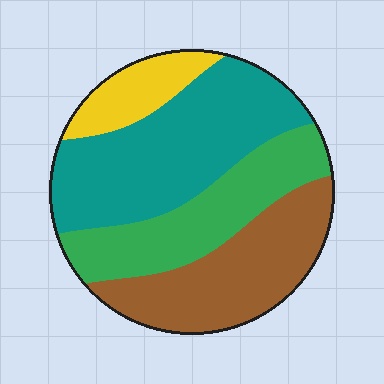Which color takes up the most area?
Teal, at roughly 35%.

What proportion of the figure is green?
Green takes up between a sixth and a third of the figure.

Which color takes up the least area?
Yellow, at roughly 10%.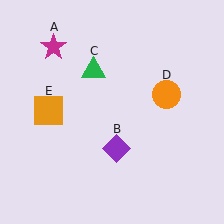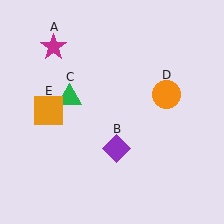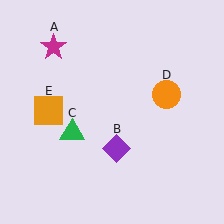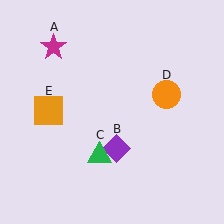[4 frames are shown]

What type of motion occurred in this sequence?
The green triangle (object C) rotated counterclockwise around the center of the scene.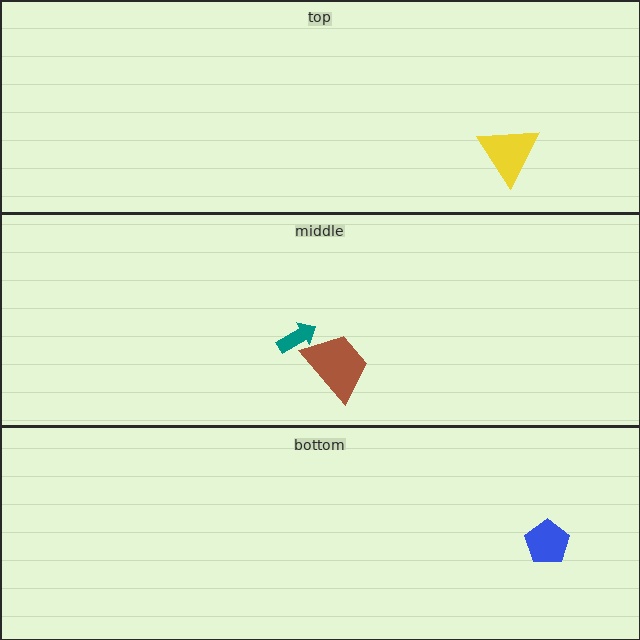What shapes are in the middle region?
The teal arrow, the brown trapezoid.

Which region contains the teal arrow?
The middle region.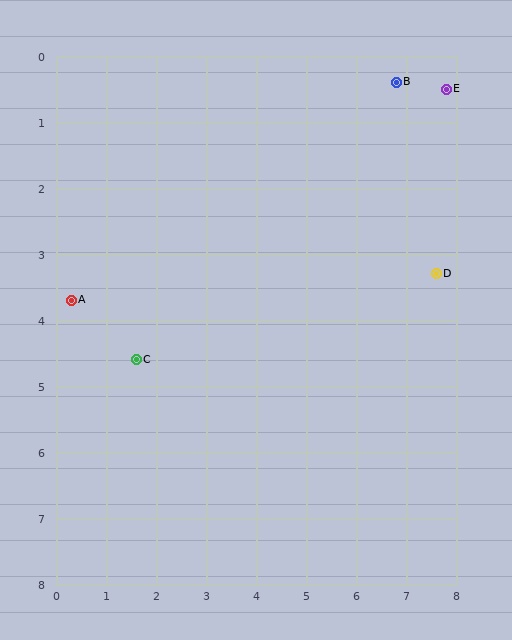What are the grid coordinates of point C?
Point C is at approximately (1.6, 4.6).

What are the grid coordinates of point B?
Point B is at approximately (6.8, 0.4).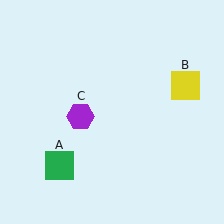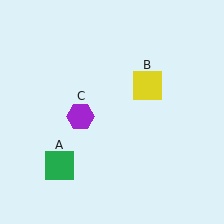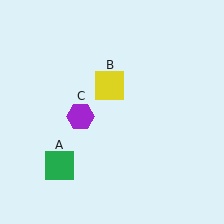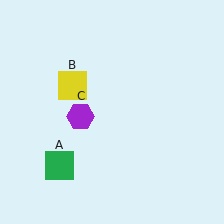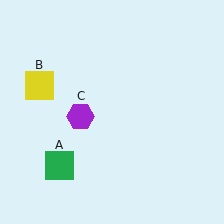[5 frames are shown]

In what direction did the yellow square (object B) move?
The yellow square (object B) moved left.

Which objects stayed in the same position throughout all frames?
Green square (object A) and purple hexagon (object C) remained stationary.